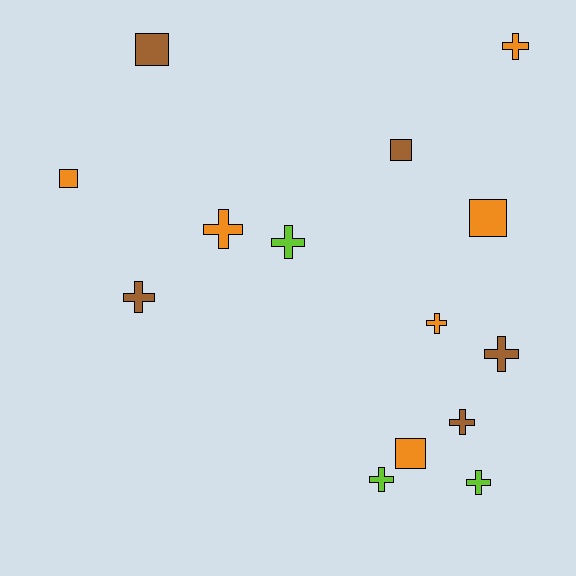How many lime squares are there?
There are no lime squares.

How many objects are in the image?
There are 14 objects.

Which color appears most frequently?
Orange, with 6 objects.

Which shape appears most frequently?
Cross, with 9 objects.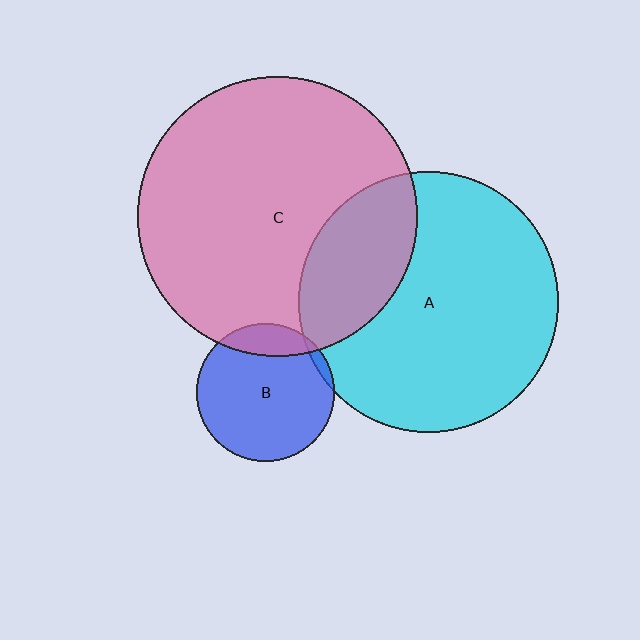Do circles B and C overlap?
Yes.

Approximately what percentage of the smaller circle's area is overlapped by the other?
Approximately 15%.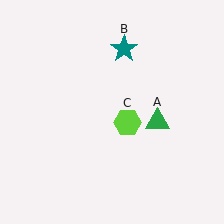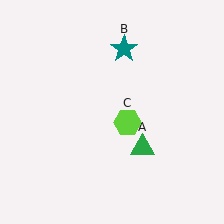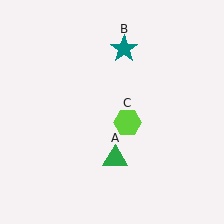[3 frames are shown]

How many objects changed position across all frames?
1 object changed position: green triangle (object A).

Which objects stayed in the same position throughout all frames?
Teal star (object B) and lime hexagon (object C) remained stationary.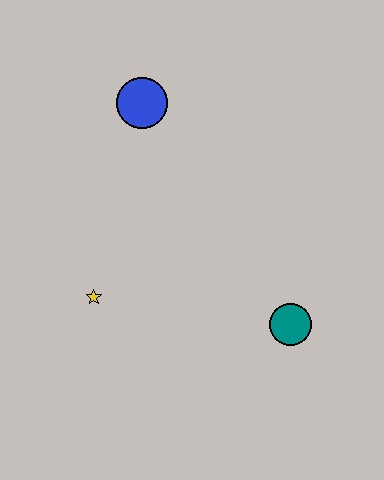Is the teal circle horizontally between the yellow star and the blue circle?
No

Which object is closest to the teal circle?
The yellow star is closest to the teal circle.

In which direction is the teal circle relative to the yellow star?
The teal circle is to the right of the yellow star.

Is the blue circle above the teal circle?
Yes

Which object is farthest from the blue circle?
The teal circle is farthest from the blue circle.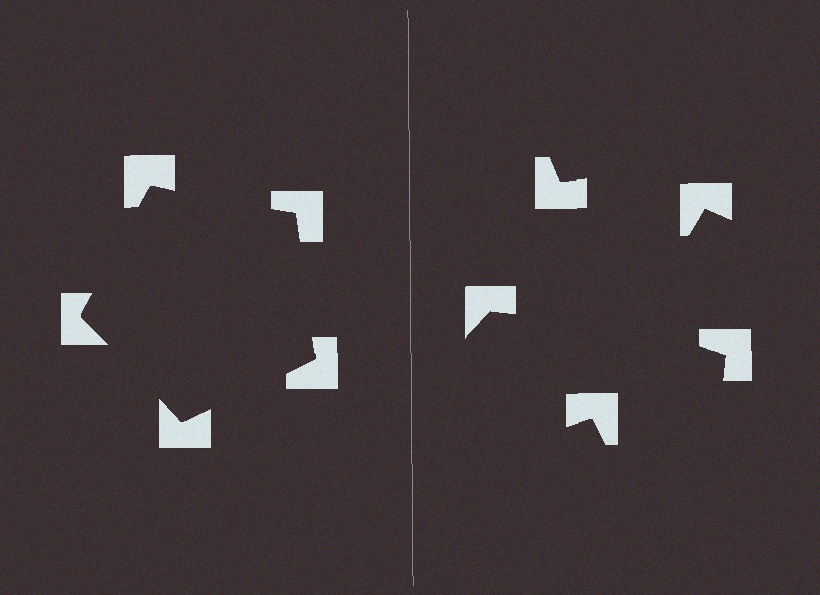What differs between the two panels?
The notched squares are positioned identically on both sides; only the wedge orientations differ. On the left they align to a pentagon; on the right they are misaligned.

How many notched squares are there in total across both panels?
10 — 5 on each side.